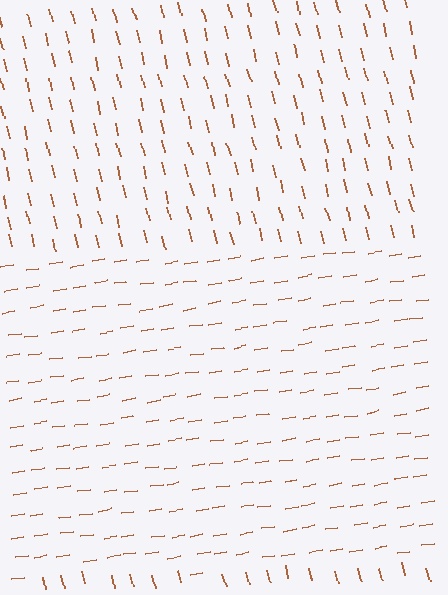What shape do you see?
I see a rectangle.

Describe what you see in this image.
The image is filled with small brown line segments. A rectangle region in the image has lines oriented differently from the surrounding lines, creating a visible texture boundary.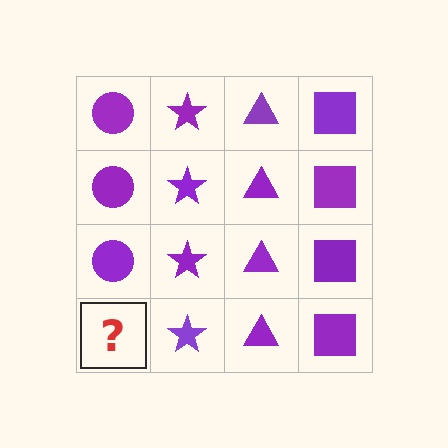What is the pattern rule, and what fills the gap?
The rule is that each column has a consistent shape. The gap should be filled with a purple circle.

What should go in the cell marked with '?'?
The missing cell should contain a purple circle.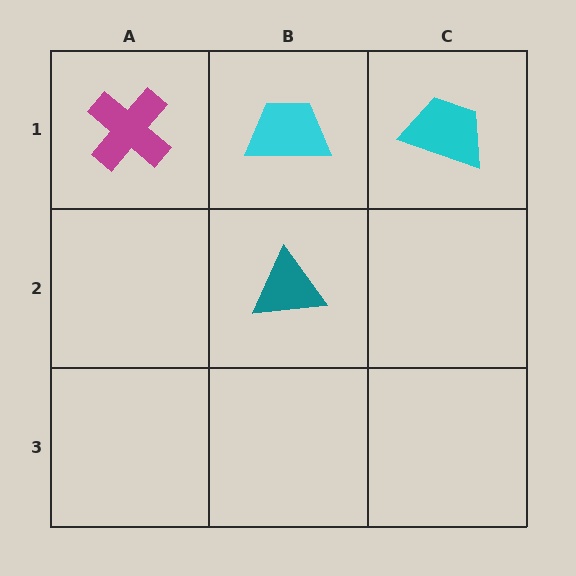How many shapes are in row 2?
1 shape.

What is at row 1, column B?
A cyan trapezoid.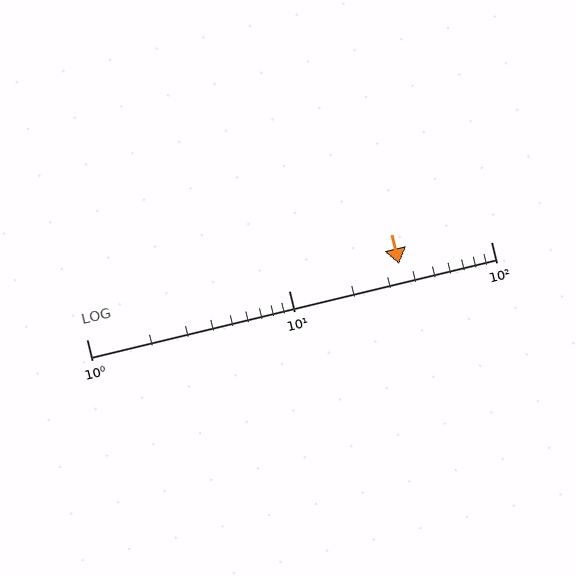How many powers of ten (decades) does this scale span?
The scale spans 2 decades, from 1 to 100.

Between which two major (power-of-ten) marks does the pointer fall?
The pointer is between 10 and 100.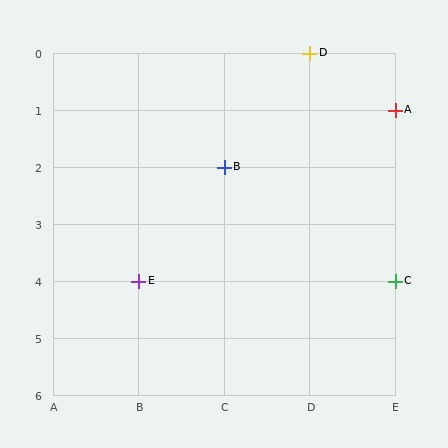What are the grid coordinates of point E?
Point E is at grid coordinates (B, 4).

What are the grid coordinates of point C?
Point C is at grid coordinates (E, 4).